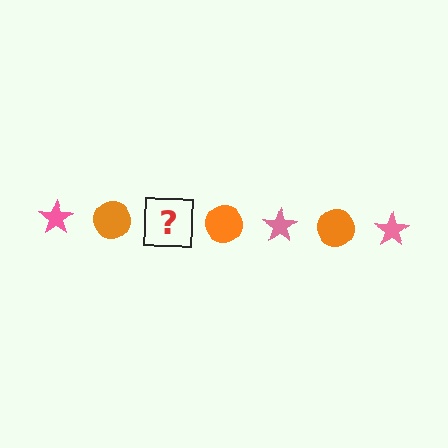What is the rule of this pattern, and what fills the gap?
The rule is that the pattern alternates between pink star and orange circle. The gap should be filled with a pink star.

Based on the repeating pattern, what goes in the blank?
The blank should be a pink star.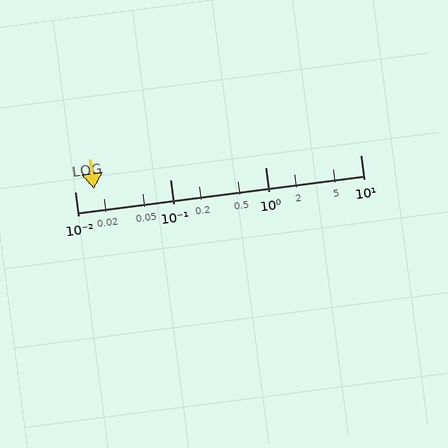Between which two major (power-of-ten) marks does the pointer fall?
The pointer is between 0.01 and 0.1.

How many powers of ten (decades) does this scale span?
The scale spans 3 decades, from 0.01 to 10.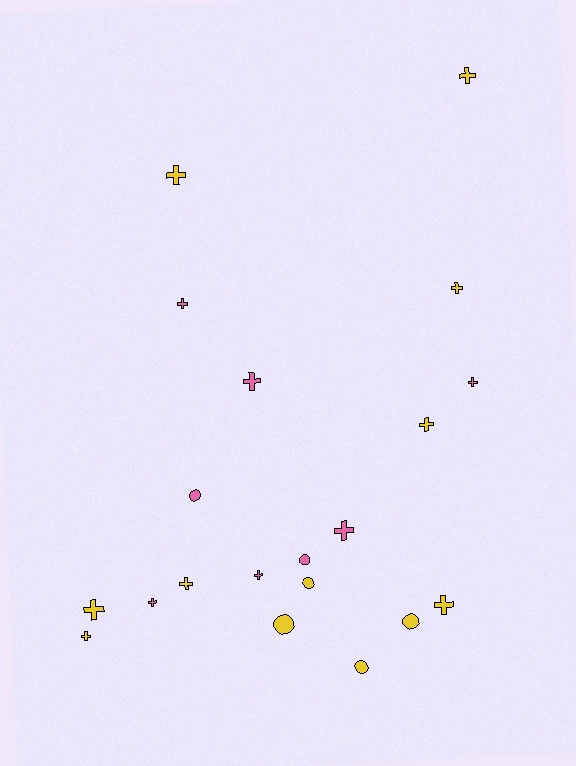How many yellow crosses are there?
There are 8 yellow crosses.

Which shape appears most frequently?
Cross, with 14 objects.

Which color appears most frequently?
Yellow, with 12 objects.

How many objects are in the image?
There are 20 objects.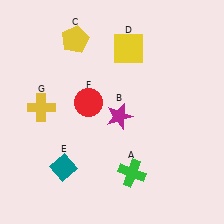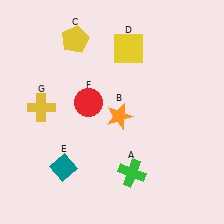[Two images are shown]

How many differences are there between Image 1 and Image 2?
There is 1 difference between the two images.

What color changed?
The star (B) changed from magenta in Image 1 to orange in Image 2.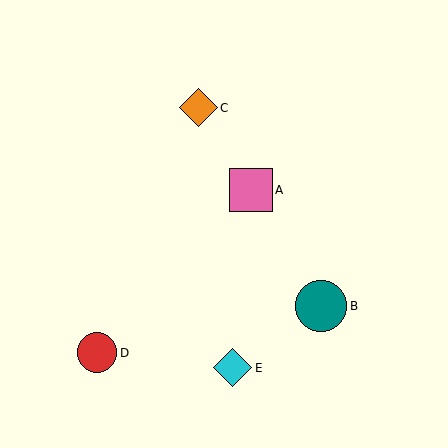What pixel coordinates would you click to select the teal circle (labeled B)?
Click at (321, 306) to select the teal circle B.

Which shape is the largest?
The teal circle (labeled B) is the largest.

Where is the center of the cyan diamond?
The center of the cyan diamond is at (233, 368).